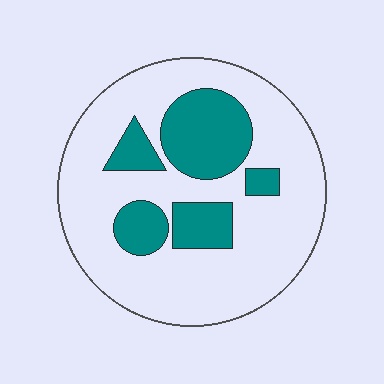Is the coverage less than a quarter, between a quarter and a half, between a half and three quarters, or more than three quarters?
Between a quarter and a half.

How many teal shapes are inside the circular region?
5.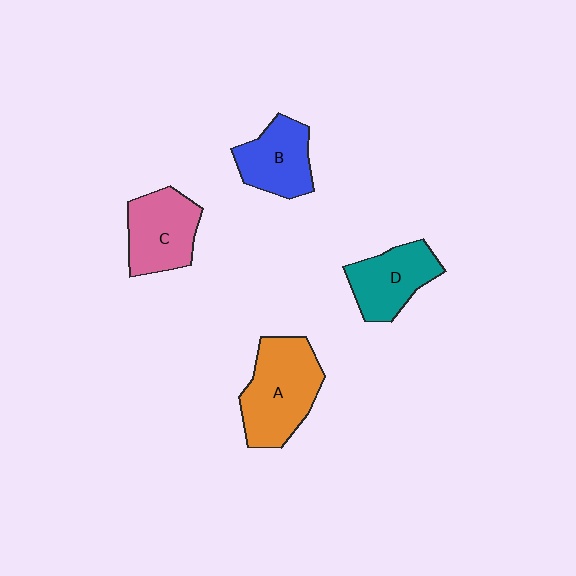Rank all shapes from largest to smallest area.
From largest to smallest: A (orange), C (pink), D (teal), B (blue).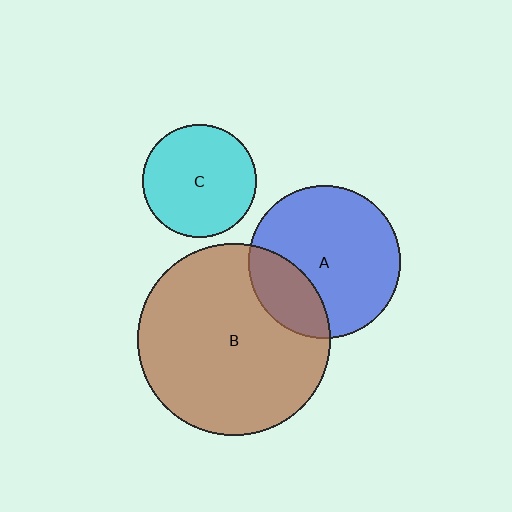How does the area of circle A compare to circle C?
Approximately 1.8 times.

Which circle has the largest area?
Circle B (brown).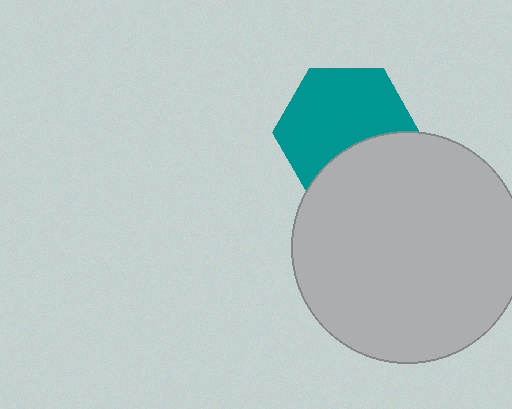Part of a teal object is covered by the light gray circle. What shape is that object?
It is a hexagon.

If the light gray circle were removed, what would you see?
You would see the complete teal hexagon.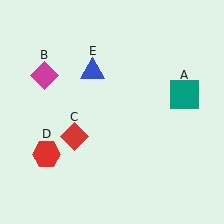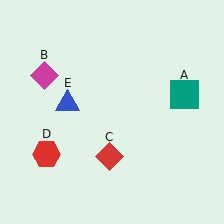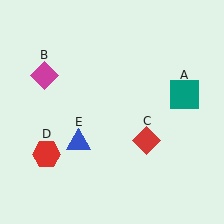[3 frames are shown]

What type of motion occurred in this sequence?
The red diamond (object C), blue triangle (object E) rotated counterclockwise around the center of the scene.